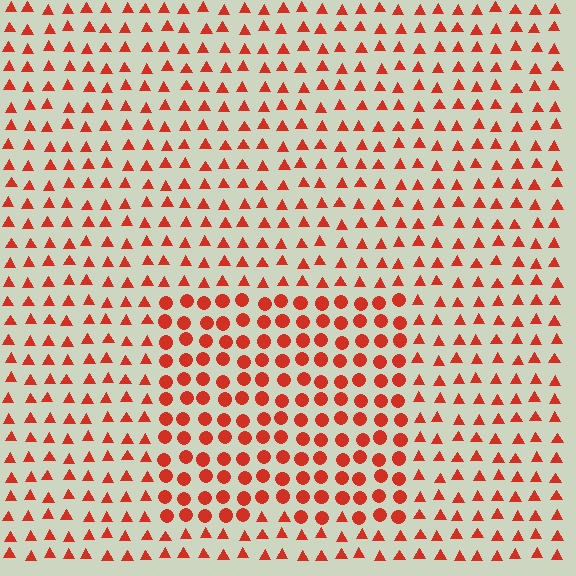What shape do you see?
I see a rectangle.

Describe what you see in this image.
The image is filled with small red elements arranged in a uniform grid. A rectangle-shaped region contains circles, while the surrounding area contains triangles. The boundary is defined purely by the change in element shape.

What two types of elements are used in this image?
The image uses circles inside the rectangle region and triangles outside it.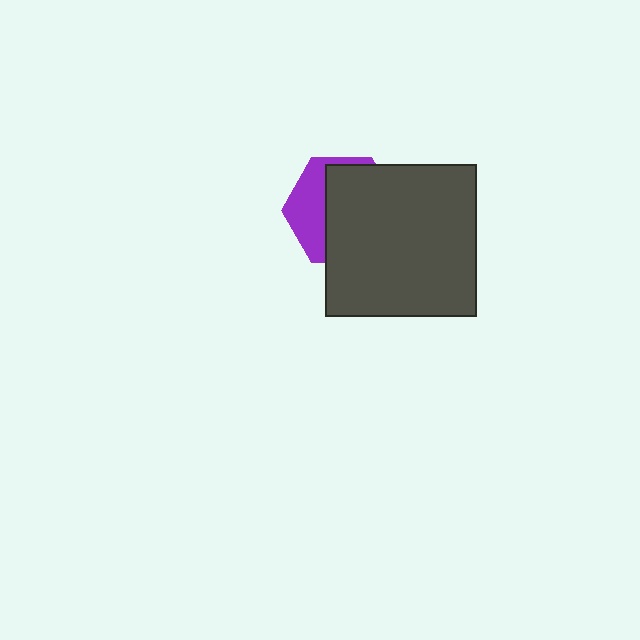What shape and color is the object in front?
The object in front is a dark gray square.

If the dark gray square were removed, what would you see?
You would see the complete purple hexagon.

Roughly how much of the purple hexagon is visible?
A small part of it is visible (roughly 35%).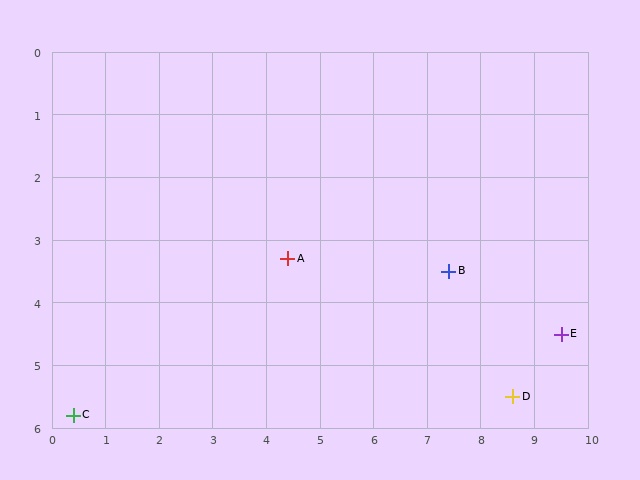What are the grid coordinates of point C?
Point C is at approximately (0.4, 5.8).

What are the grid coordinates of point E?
Point E is at approximately (9.5, 4.5).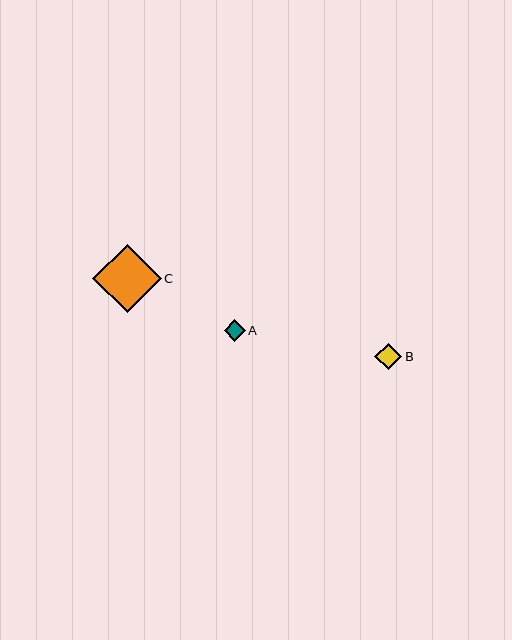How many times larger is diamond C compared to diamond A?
Diamond C is approximately 3.2 times the size of diamond A.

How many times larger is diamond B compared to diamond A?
Diamond B is approximately 1.3 times the size of diamond A.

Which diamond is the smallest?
Diamond A is the smallest with a size of approximately 21 pixels.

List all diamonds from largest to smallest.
From largest to smallest: C, B, A.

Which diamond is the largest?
Diamond C is the largest with a size of approximately 68 pixels.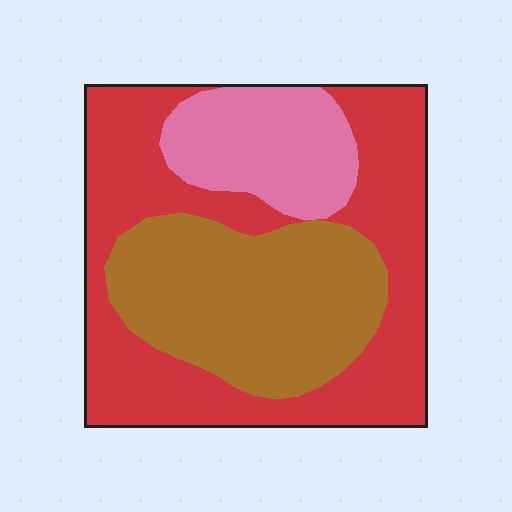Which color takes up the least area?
Pink, at roughly 15%.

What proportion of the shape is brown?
Brown covers 33% of the shape.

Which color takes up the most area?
Red, at roughly 50%.